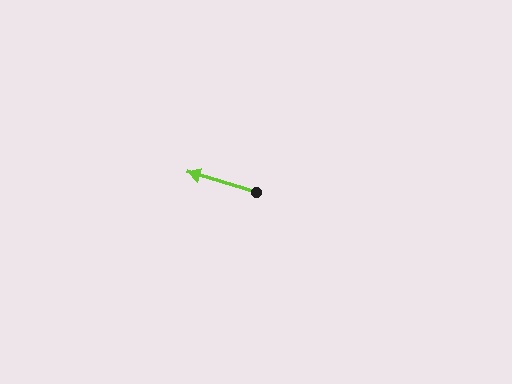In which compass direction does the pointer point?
West.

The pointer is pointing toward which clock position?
Roughly 10 o'clock.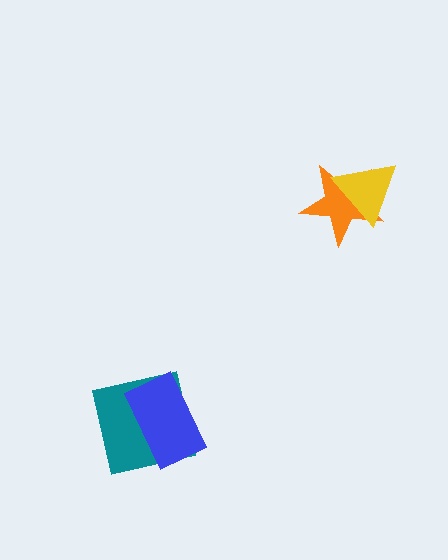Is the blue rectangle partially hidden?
No, no other shape covers it.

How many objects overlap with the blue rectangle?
1 object overlaps with the blue rectangle.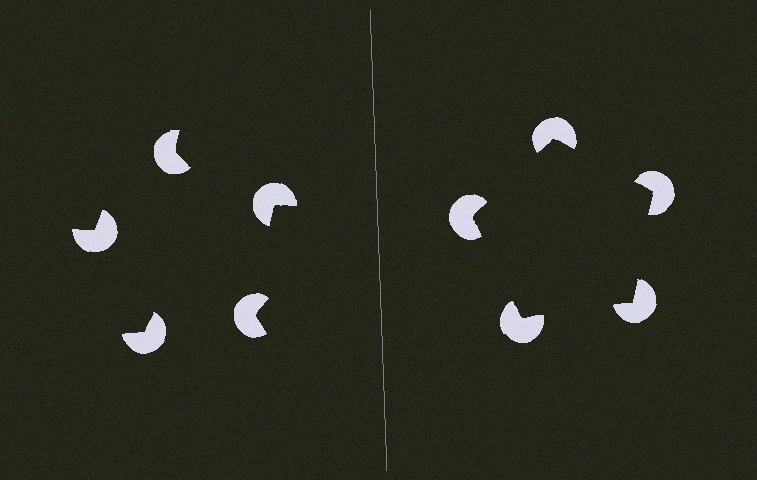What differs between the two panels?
The pac-man discs are positioned identically on both sides; only the wedge orientations differ. On the right they align to a pentagon; on the left they are misaligned.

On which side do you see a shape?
An illusory pentagon appears on the right side. On the left side the wedge cuts are rotated, so no coherent shape forms.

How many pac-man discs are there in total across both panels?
10 — 5 on each side.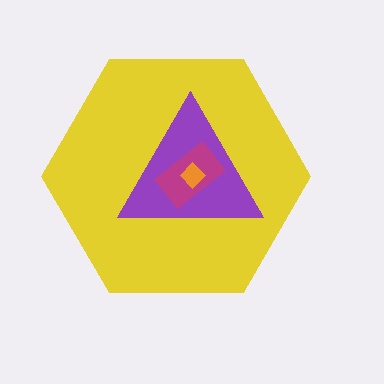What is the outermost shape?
The yellow hexagon.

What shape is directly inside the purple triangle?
The magenta rectangle.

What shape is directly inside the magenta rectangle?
The orange diamond.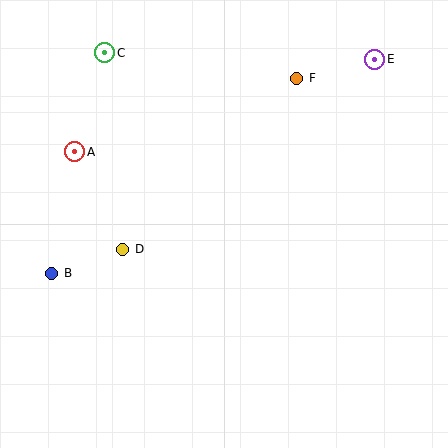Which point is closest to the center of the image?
Point D at (123, 249) is closest to the center.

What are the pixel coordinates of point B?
Point B is at (52, 273).